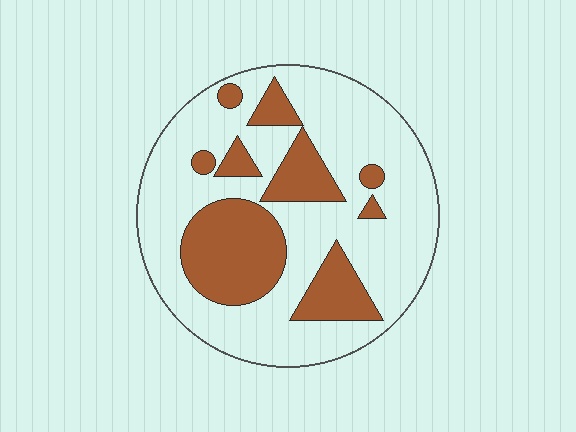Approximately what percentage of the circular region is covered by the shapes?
Approximately 30%.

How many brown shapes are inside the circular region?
9.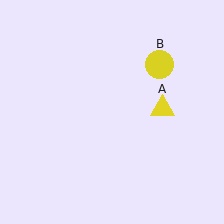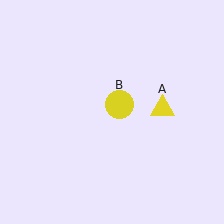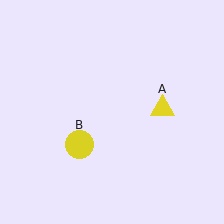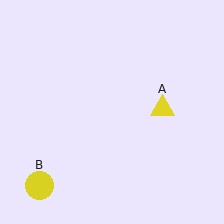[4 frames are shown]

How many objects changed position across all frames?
1 object changed position: yellow circle (object B).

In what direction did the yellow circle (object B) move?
The yellow circle (object B) moved down and to the left.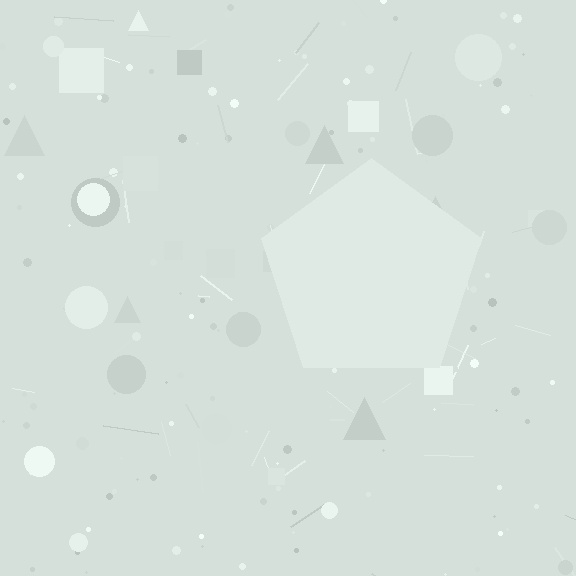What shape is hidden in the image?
A pentagon is hidden in the image.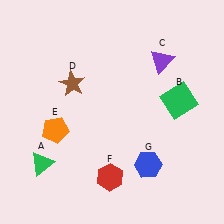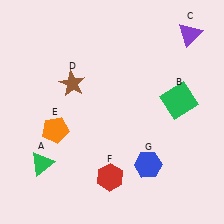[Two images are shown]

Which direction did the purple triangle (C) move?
The purple triangle (C) moved right.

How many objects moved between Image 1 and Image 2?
1 object moved between the two images.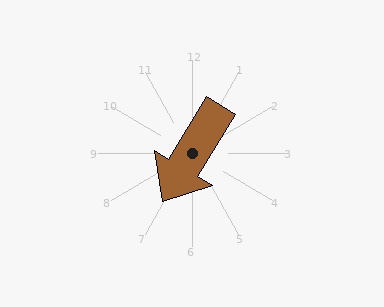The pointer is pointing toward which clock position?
Roughly 7 o'clock.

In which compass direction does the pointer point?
Southwest.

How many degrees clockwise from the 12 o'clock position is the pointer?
Approximately 211 degrees.